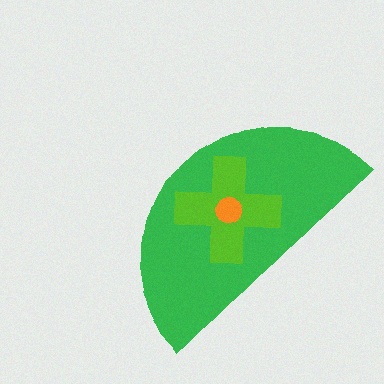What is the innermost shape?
The orange circle.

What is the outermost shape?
The green semicircle.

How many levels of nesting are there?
3.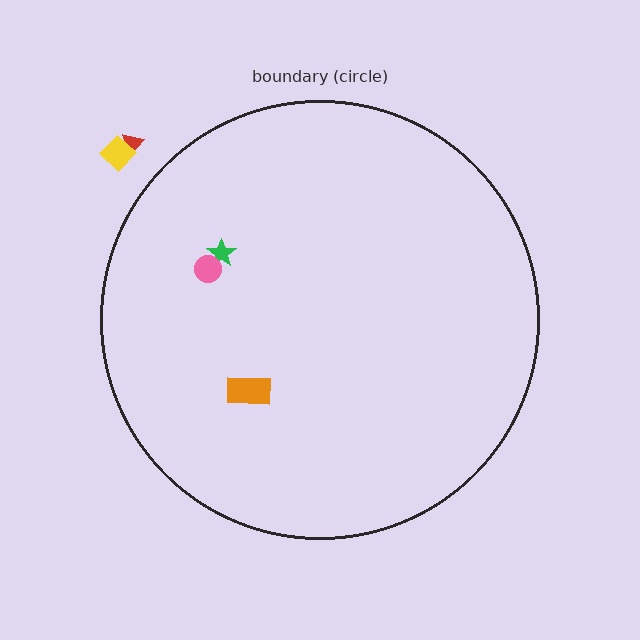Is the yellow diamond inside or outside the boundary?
Outside.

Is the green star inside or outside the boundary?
Inside.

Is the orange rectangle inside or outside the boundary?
Inside.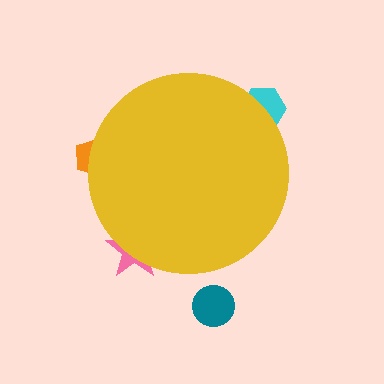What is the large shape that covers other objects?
A yellow circle.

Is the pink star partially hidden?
Yes, the pink star is partially hidden behind the yellow circle.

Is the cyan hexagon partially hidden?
Yes, the cyan hexagon is partially hidden behind the yellow circle.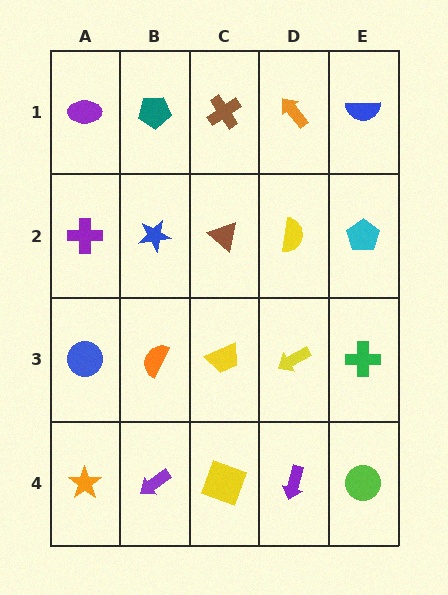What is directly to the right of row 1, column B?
A brown cross.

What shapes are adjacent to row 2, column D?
An orange arrow (row 1, column D), a yellow arrow (row 3, column D), a brown triangle (row 2, column C), a cyan pentagon (row 2, column E).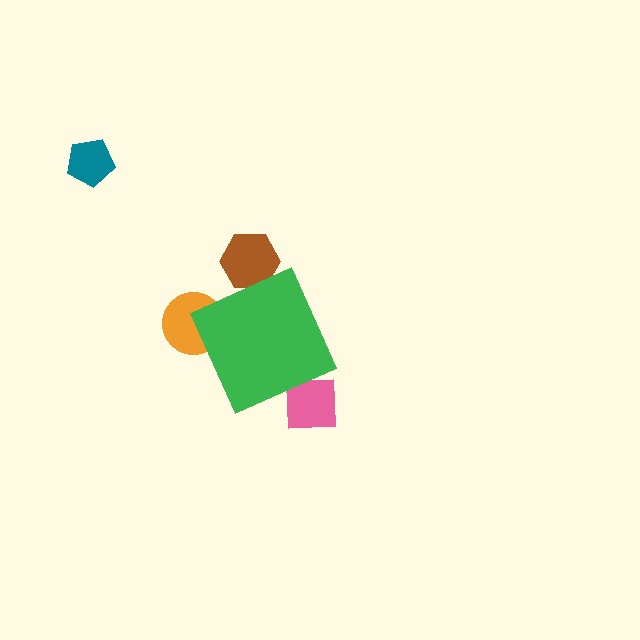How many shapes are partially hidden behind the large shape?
3 shapes are partially hidden.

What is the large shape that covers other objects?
A green diamond.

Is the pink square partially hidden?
Yes, the pink square is partially hidden behind the green diamond.